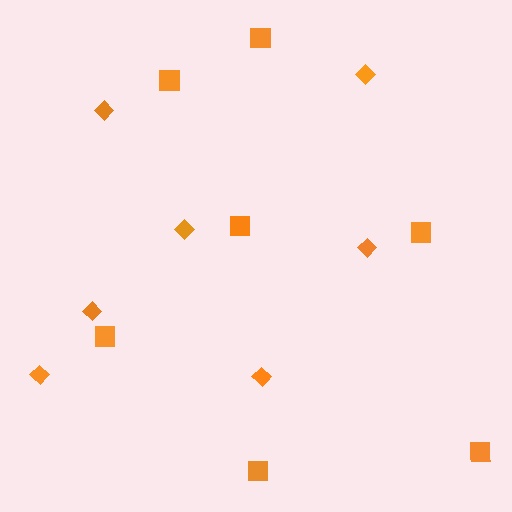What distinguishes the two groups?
There are 2 groups: one group of diamonds (7) and one group of squares (7).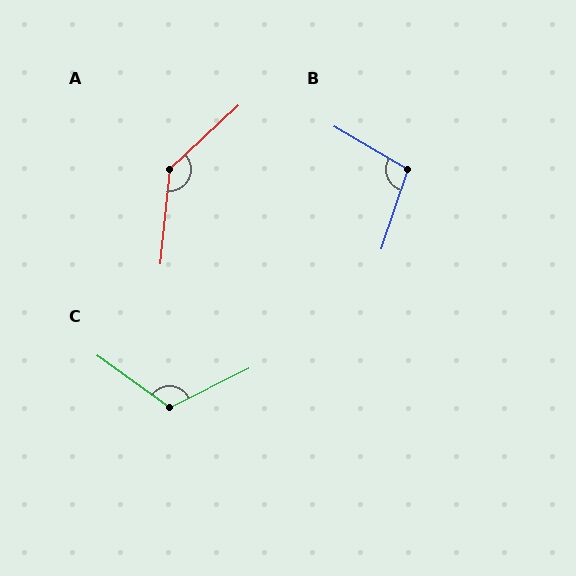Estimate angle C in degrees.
Approximately 118 degrees.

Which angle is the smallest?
B, at approximately 102 degrees.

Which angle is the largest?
A, at approximately 139 degrees.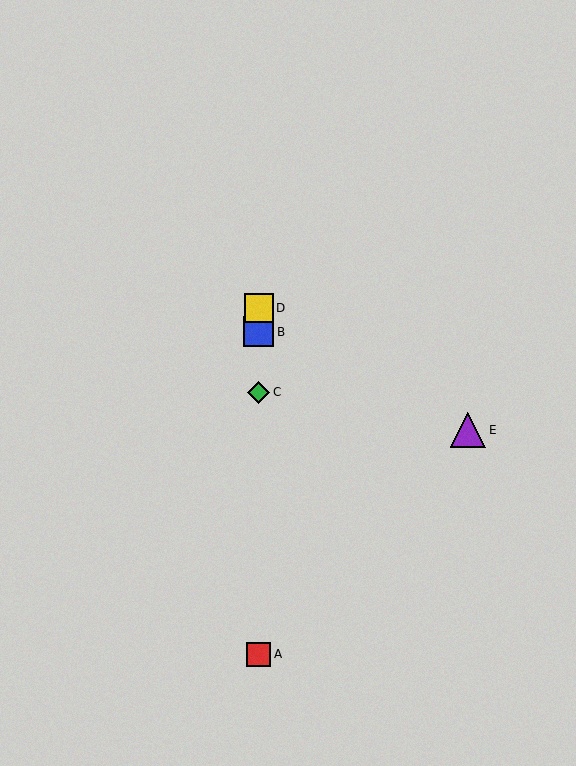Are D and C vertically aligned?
Yes, both are at x≈259.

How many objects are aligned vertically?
4 objects (A, B, C, D) are aligned vertically.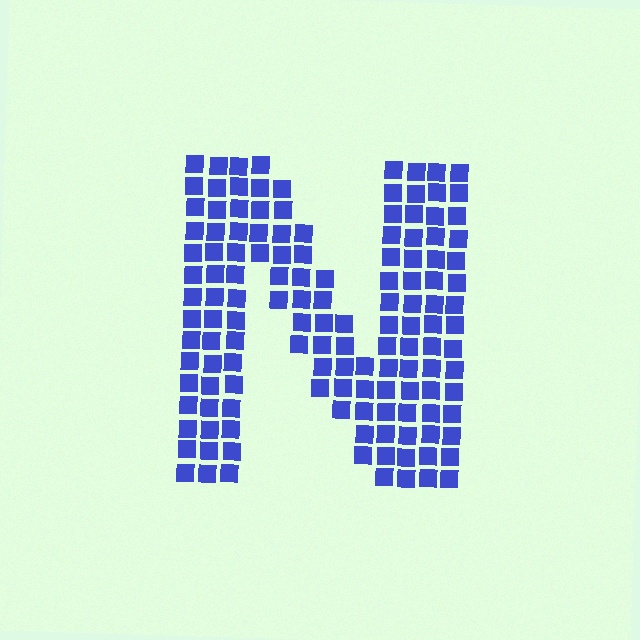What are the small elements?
The small elements are squares.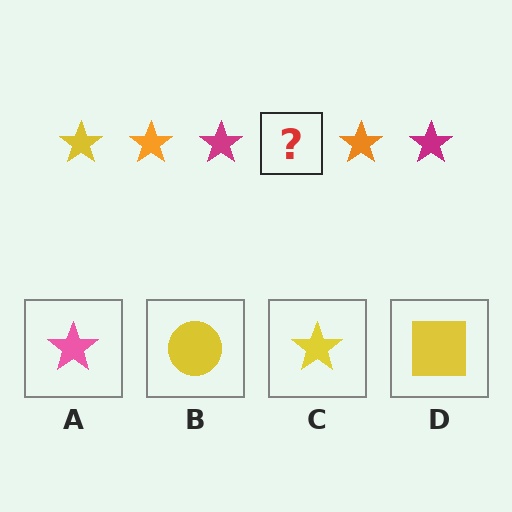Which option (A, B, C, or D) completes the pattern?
C.